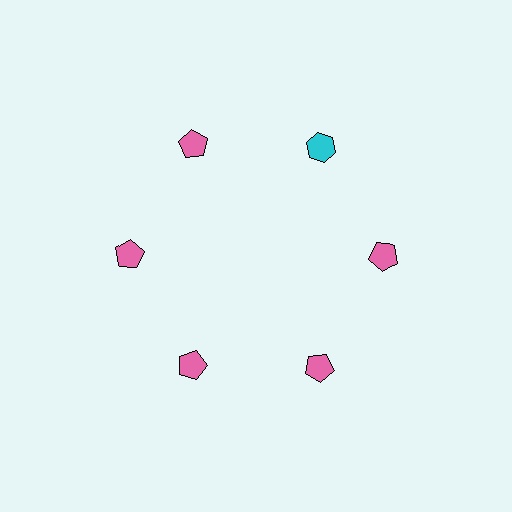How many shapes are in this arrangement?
There are 6 shapes arranged in a ring pattern.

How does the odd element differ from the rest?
It differs in both color (cyan instead of pink) and shape (hexagon instead of pentagon).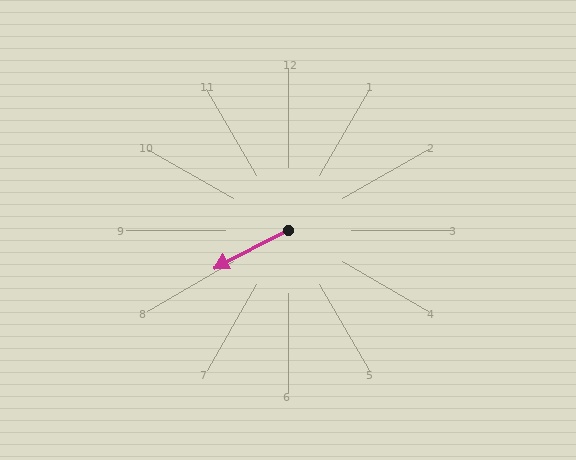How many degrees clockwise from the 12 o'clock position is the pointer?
Approximately 243 degrees.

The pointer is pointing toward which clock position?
Roughly 8 o'clock.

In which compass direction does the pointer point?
Southwest.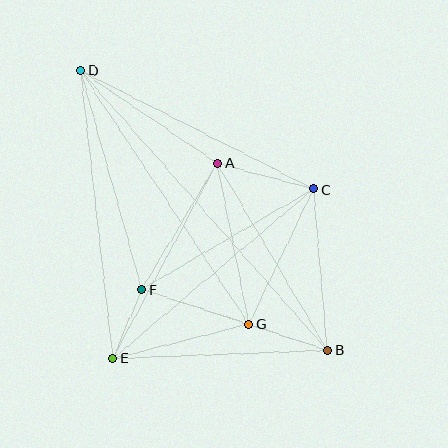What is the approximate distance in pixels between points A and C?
The distance between A and C is approximately 100 pixels.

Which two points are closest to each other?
Points E and F are closest to each other.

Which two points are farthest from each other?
Points B and D are farthest from each other.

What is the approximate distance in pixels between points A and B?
The distance between A and B is approximately 217 pixels.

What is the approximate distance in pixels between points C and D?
The distance between C and D is approximately 261 pixels.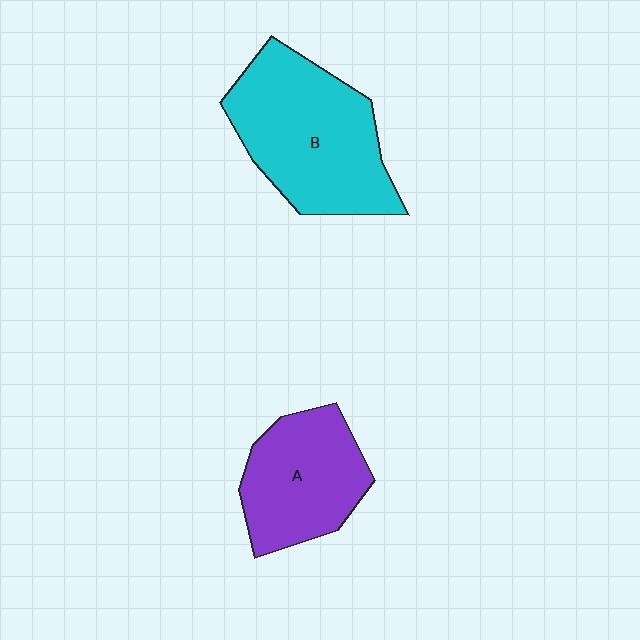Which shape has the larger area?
Shape B (cyan).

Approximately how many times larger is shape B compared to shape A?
Approximately 1.4 times.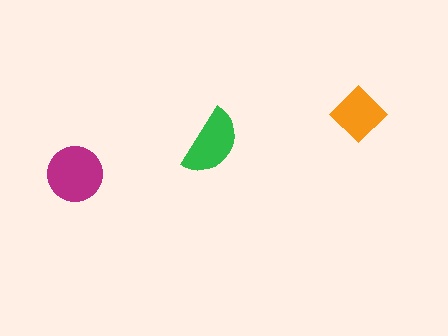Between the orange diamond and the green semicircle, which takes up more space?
The green semicircle.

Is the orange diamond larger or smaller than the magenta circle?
Smaller.